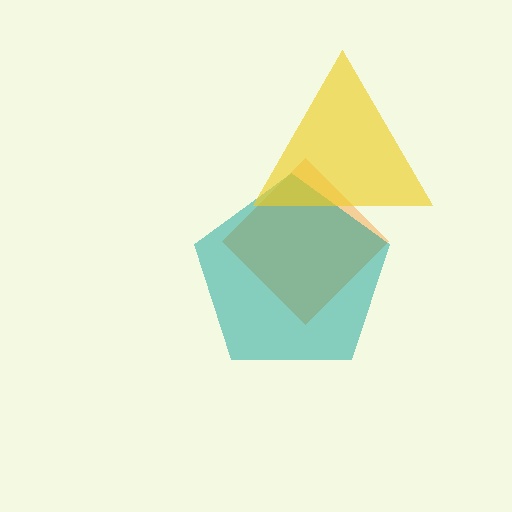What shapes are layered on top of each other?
The layered shapes are: an orange diamond, a teal pentagon, a yellow triangle.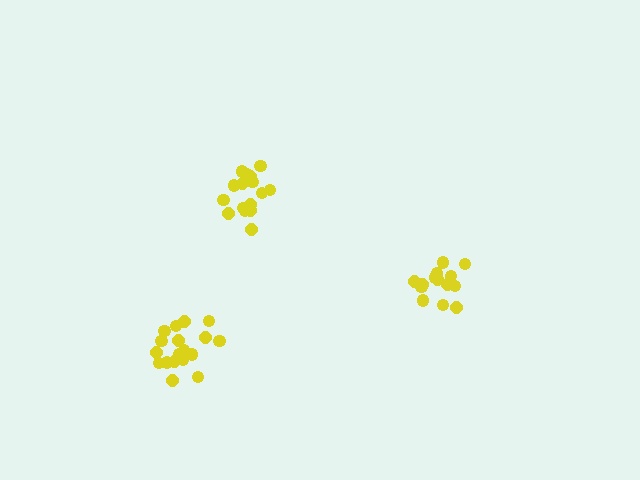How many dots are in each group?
Group 1: 16 dots, Group 2: 19 dots, Group 3: 14 dots (49 total).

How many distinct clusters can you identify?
There are 3 distinct clusters.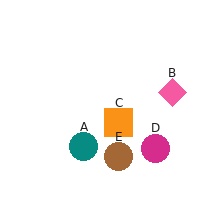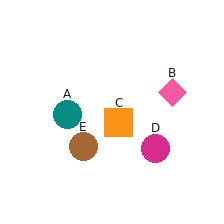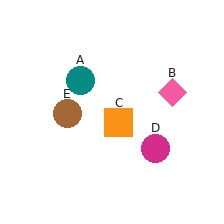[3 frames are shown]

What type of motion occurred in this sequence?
The teal circle (object A), brown circle (object E) rotated clockwise around the center of the scene.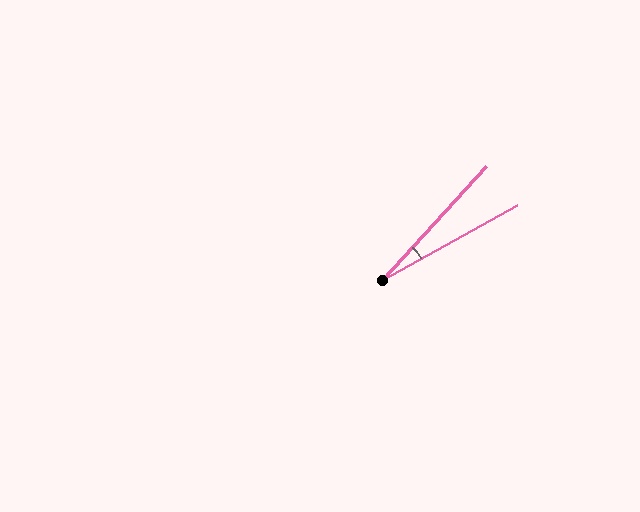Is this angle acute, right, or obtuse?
It is acute.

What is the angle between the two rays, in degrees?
Approximately 19 degrees.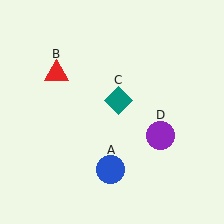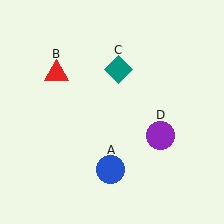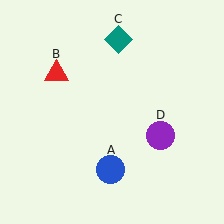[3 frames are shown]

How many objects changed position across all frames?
1 object changed position: teal diamond (object C).